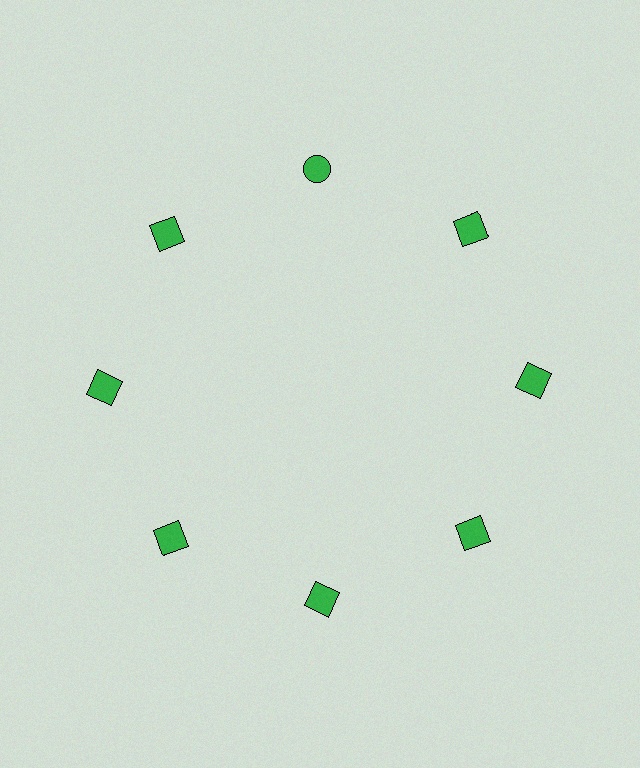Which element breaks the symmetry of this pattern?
The green circle at roughly the 12 o'clock position breaks the symmetry. All other shapes are green squares.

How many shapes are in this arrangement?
There are 8 shapes arranged in a ring pattern.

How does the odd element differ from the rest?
It has a different shape: circle instead of square.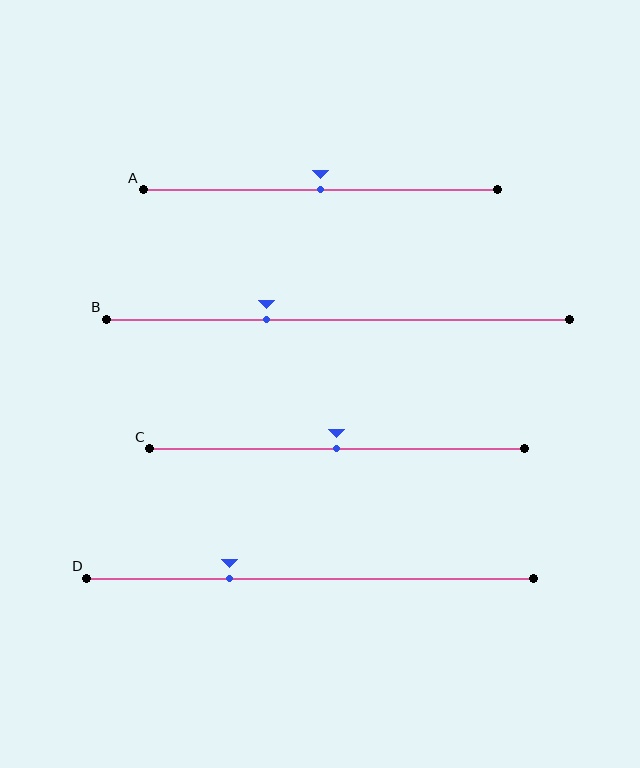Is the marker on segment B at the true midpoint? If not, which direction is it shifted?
No, the marker on segment B is shifted to the left by about 15% of the segment length.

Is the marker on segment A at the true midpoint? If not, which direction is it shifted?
Yes, the marker on segment A is at the true midpoint.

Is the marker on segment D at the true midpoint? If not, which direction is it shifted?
No, the marker on segment D is shifted to the left by about 18% of the segment length.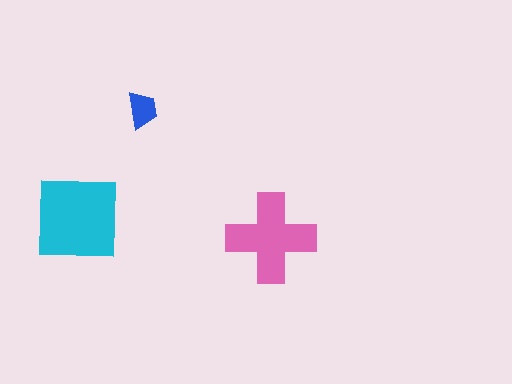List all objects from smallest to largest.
The blue trapezoid, the pink cross, the cyan square.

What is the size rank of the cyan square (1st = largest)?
1st.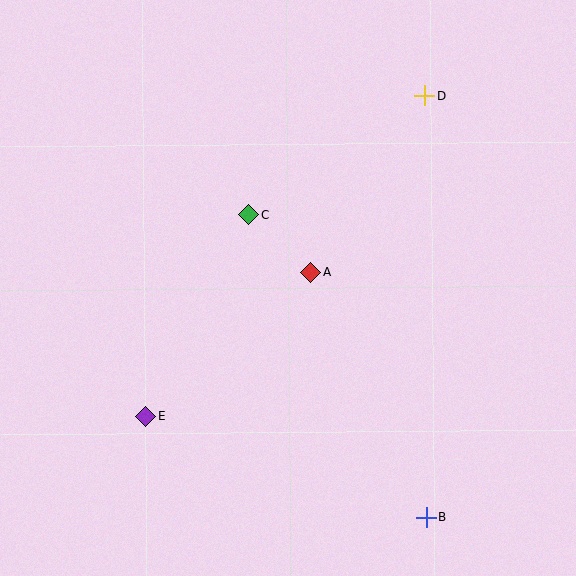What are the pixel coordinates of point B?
Point B is at (426, 517).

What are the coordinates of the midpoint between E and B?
The midpoint between E and B is at (286, 467).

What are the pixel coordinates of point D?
Point D is at (425, 95).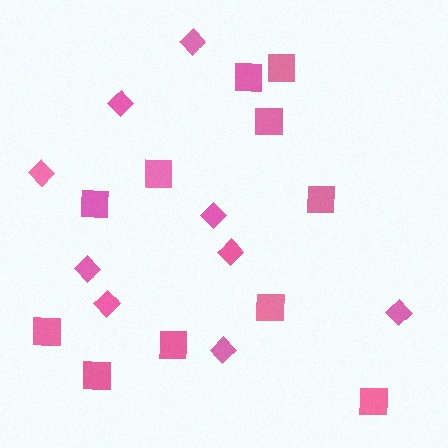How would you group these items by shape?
There are 2 groups: one group of squares (11) and one group of diamonds (9).